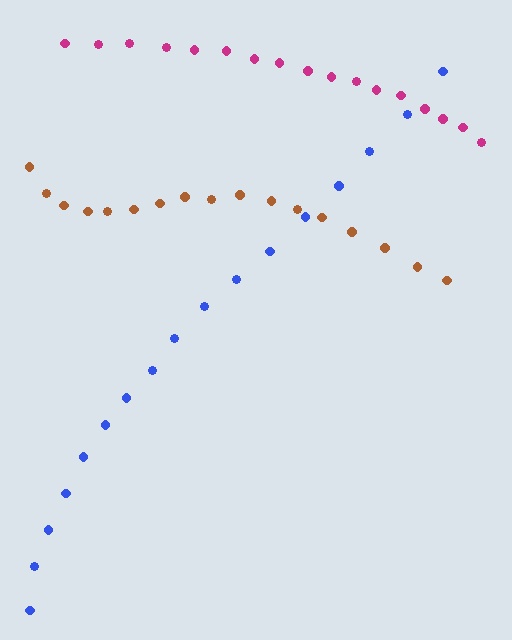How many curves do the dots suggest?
There are 3 distinct paths.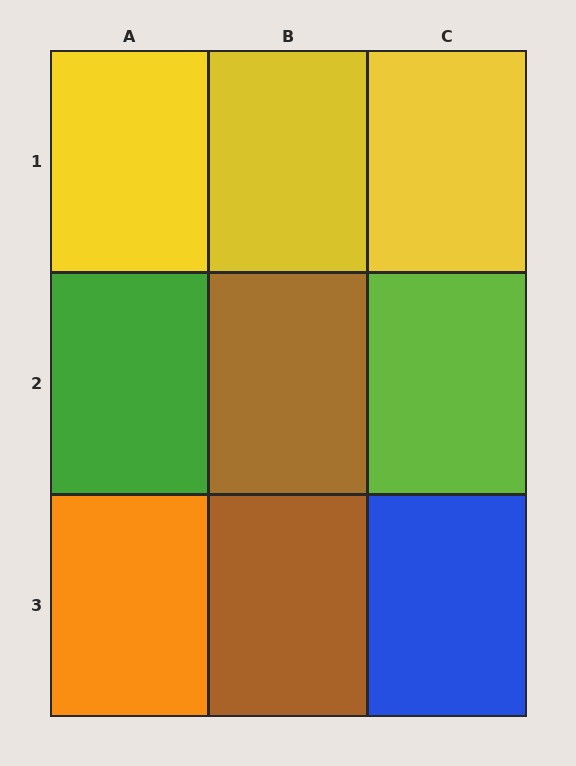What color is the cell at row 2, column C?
Lime.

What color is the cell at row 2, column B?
Brown.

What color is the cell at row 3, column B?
Brown.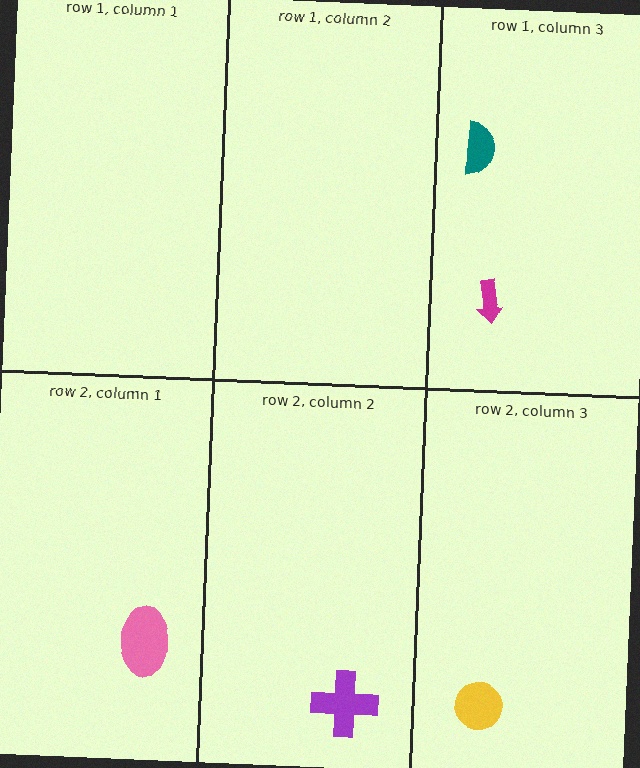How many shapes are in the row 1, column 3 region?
2.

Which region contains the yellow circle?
The row 2, column 3 region.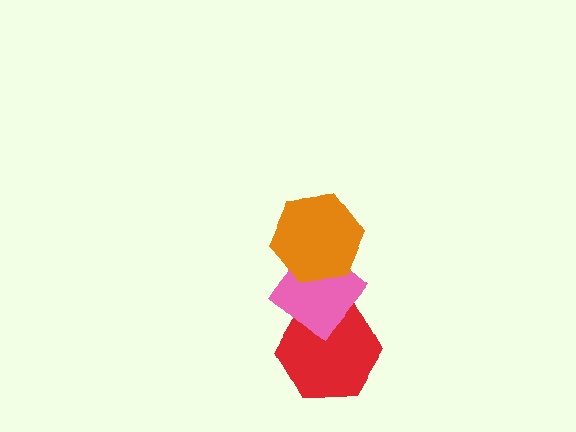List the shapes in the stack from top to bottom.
From top to bottom: the orange hexagon, the pink diamond, the red hexagon.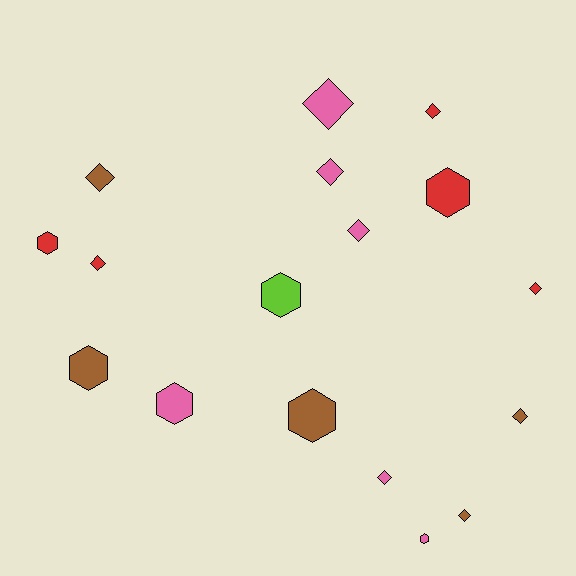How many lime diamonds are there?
There are no lime diamonds.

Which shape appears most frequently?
Diamond, with 10 objects.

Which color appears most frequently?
Pink, with 6 objects.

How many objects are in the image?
There are 17 objects.